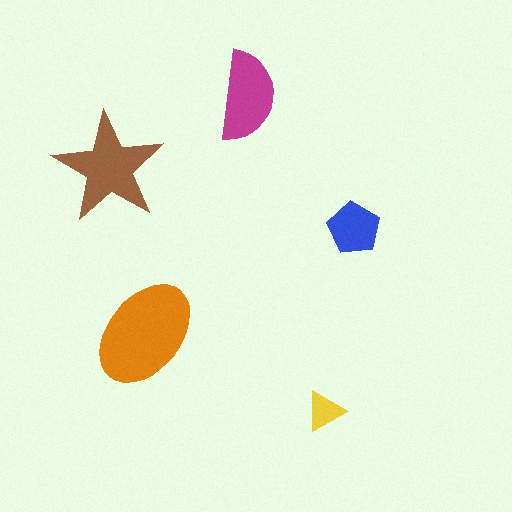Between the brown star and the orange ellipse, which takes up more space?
The orange ellipse.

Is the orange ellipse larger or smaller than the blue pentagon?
Larger.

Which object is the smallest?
The yellow triangle.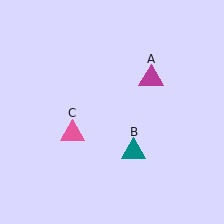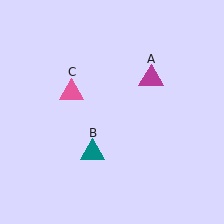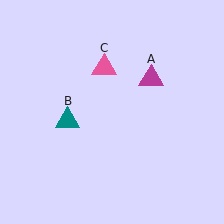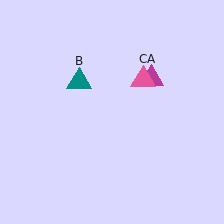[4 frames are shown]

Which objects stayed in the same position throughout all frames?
Magenta triangle (object A) remained stationary.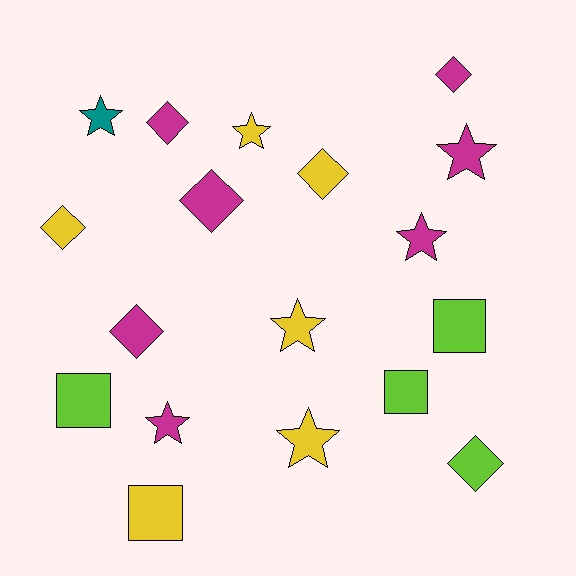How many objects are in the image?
There are 18 objects.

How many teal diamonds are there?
There are no teal diamonds.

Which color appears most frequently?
Magenta, with 7 objects.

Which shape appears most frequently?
Diamond, with 7 objects.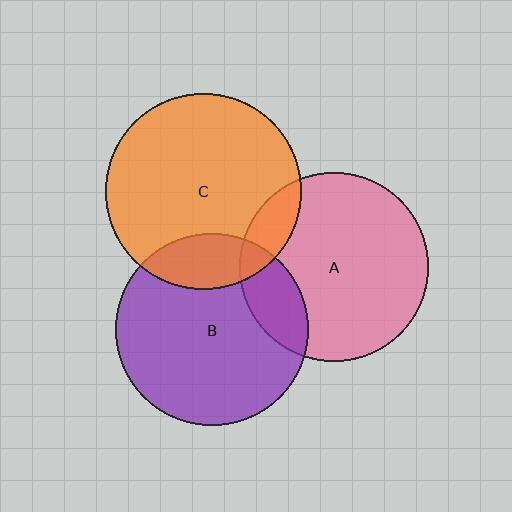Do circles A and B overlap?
Yes.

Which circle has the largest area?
Circle C (orange).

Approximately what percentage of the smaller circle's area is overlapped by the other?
Approximately 15%.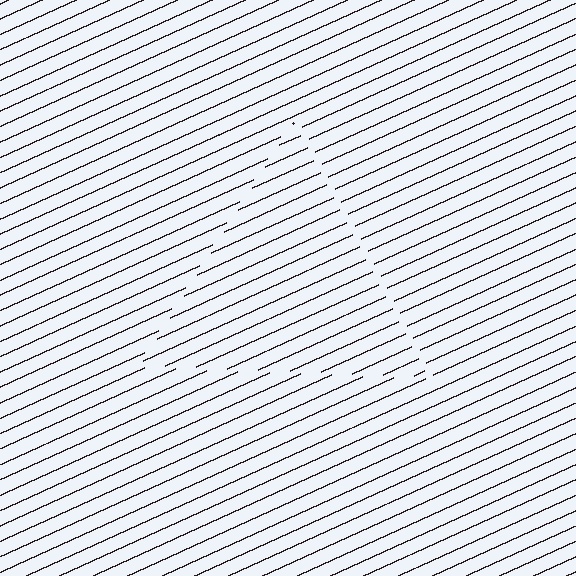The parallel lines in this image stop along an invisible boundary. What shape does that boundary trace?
An illusory triangle. The interior of the shape contains the same grating, shifted by half a period — the contour is defined by the phase discontinuity where line-ends from the inner and outer gratings abut.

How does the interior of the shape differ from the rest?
The interior of the shape contains the same grating, shifted by half a period — the contour is defined by the phase discontinuity where line-ends from the inner and outer gratings abut.